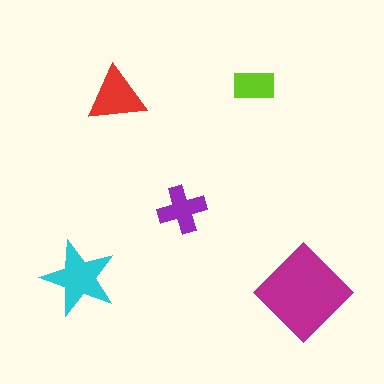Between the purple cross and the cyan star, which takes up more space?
The cyan star.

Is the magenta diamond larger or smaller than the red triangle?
Larger.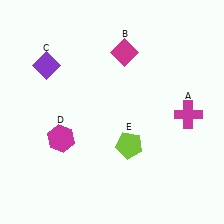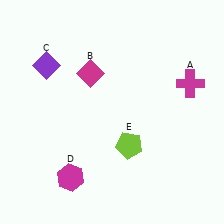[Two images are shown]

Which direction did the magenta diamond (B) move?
The magenta diamond (B) moved left.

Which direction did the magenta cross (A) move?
The magenta cross (A) moved up.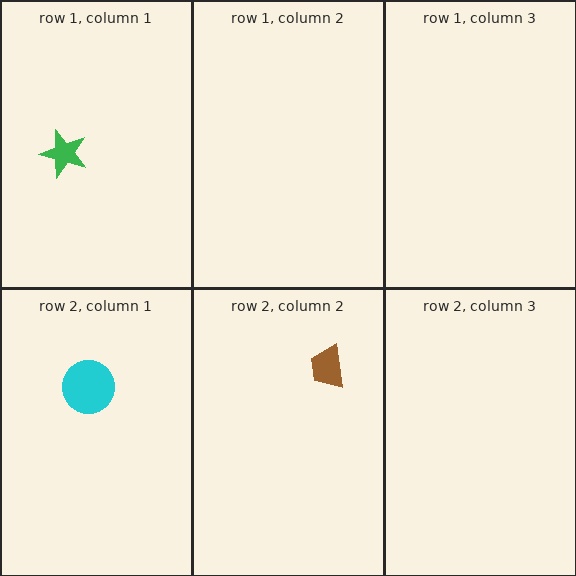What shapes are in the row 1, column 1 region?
The green star.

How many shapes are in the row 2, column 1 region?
1.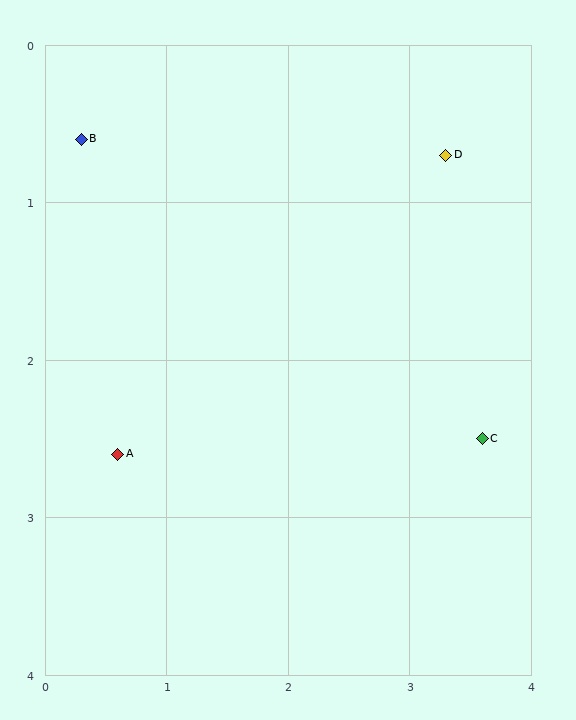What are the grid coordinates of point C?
Point C is at approximately (3.6, 2.5).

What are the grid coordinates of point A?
Point A is at approximately (0.6, 2.6).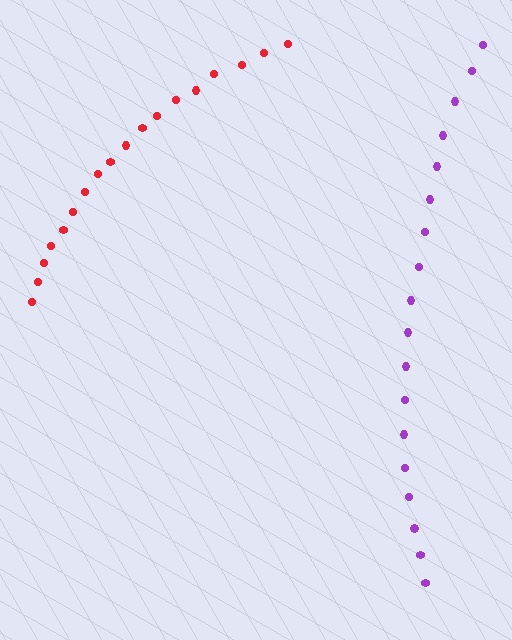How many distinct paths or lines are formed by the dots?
There are 2 distinct paths.